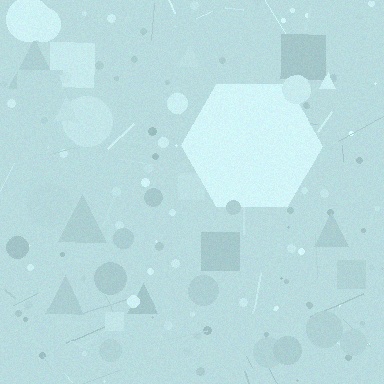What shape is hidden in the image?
A hexagon is hidden in the image.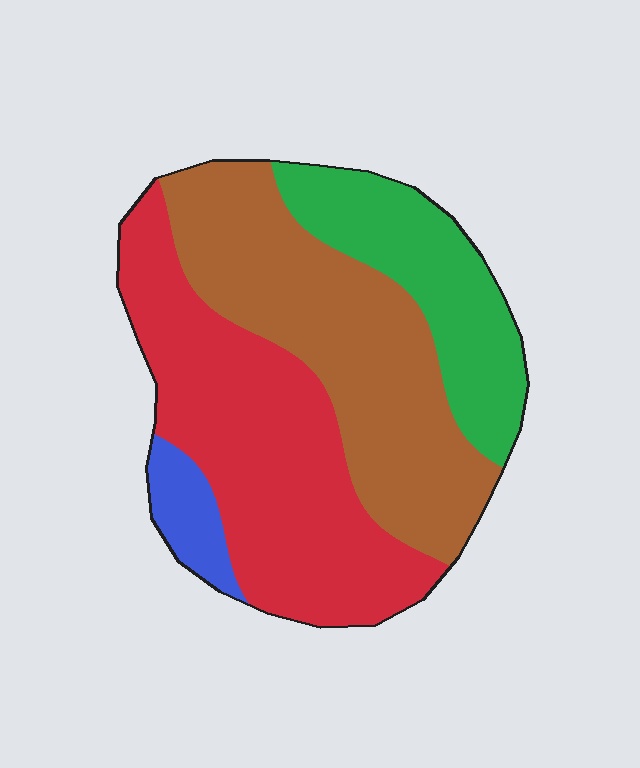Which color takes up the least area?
Blue, at roughly 5%.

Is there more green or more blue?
Green.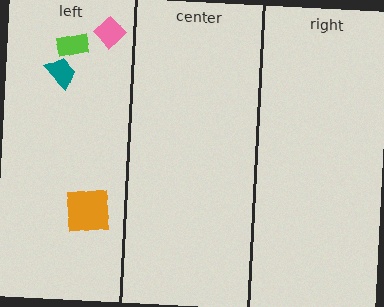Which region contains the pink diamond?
The left region.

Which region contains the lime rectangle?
The left region.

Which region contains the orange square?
The left region.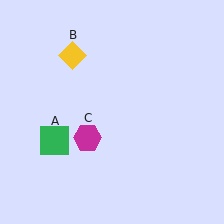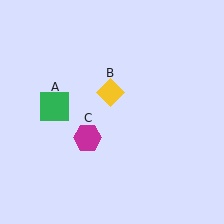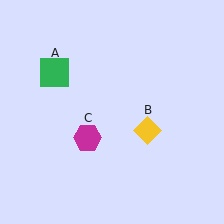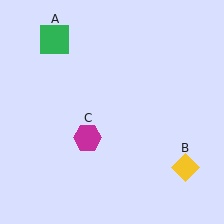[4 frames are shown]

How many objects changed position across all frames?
2 objects changed position: green square (object A), yellow diamond (object B).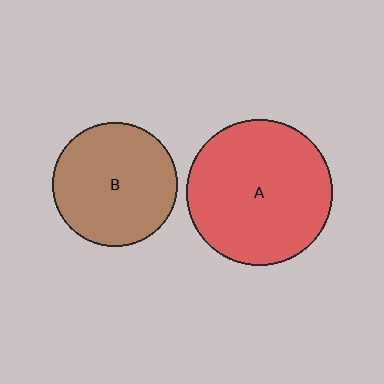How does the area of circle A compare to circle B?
Approximately 1.4 times.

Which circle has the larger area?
Circle A (red).